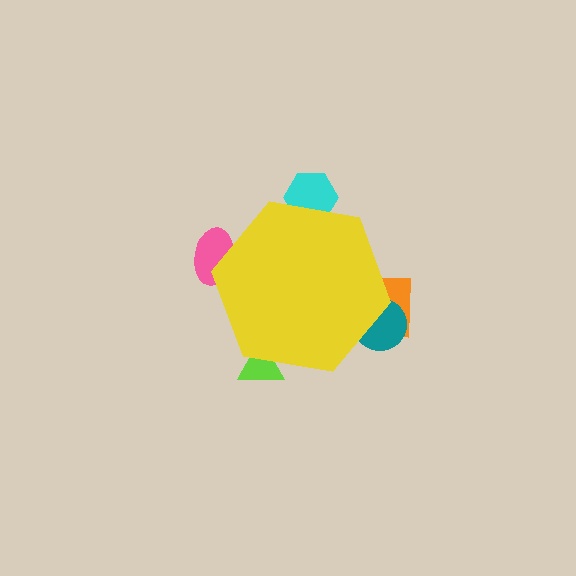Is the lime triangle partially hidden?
Yes, the lime triangle is partially hidden behind the yellow hexagon.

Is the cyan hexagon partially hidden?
Yes, the cyan hexagon is partially hidden behind the yellow hexagon.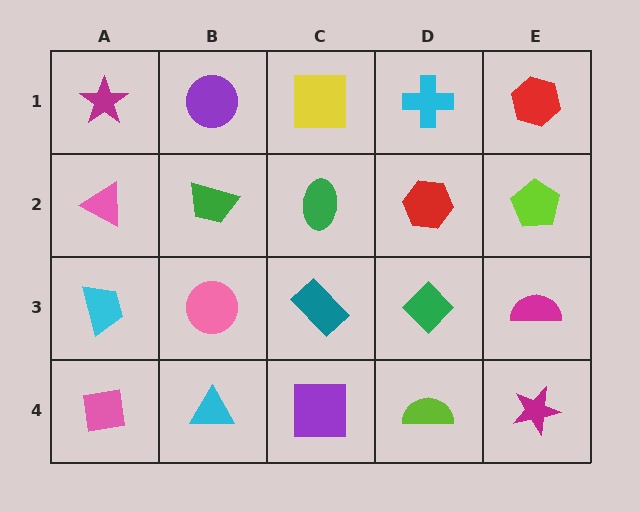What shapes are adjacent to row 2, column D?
A cyan cross (row 1, column D), a green diamond (row 3, column D), a green ellipse (row 2, column C), a lime pentagon (row 2, column E).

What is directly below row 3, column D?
A lime semicircle.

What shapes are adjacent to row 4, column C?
A teal rectangle (row 3, column C), a cyan triangle (row 4, column B), a lime semicircle (row 4, column D).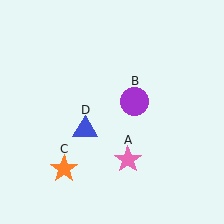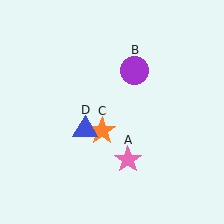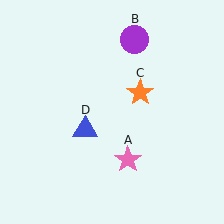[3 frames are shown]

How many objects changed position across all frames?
2 objects changed position: purple circle (object B), orange star (object C).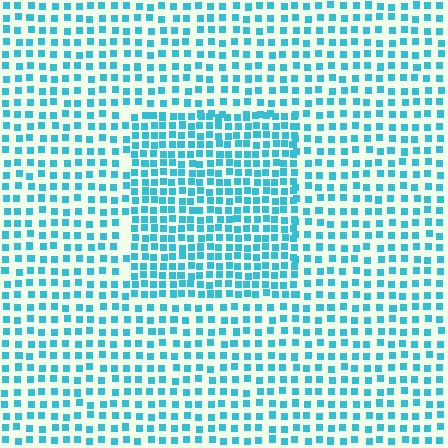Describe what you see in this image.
The image contains small cyan elements arranged at two different densities. A rectangle-shaped region is visible where the elements are more densely packed than the surrounding area.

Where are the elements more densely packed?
The elements are more densely packed inside the rectangle boundary.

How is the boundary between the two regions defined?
The boundary is defined by a change in element density (approximately 1.7x ratio). All elements are the same color, size, and shape.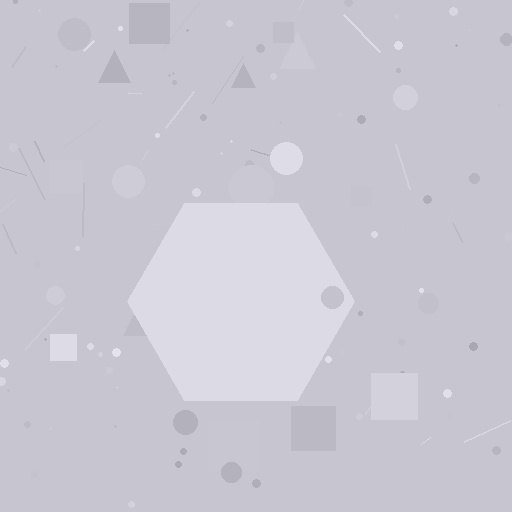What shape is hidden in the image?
A hexagon is hidden in the image.